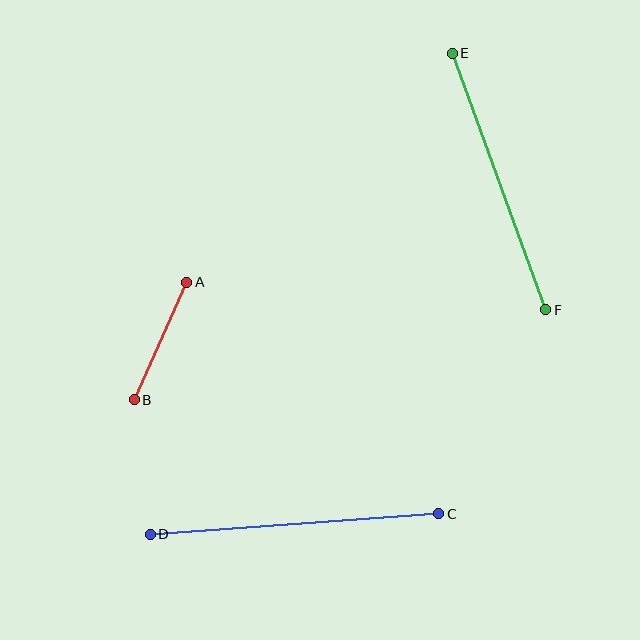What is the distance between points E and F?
The distance is approximately 273 pixels.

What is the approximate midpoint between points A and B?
The midpoint is at approximately (160, 341) pixels.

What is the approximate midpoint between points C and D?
The midpoint is at approximately (294, 524) pixels.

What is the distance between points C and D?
The distance is approximately 289 pixels.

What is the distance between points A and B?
The distance is approximately 129 pixels.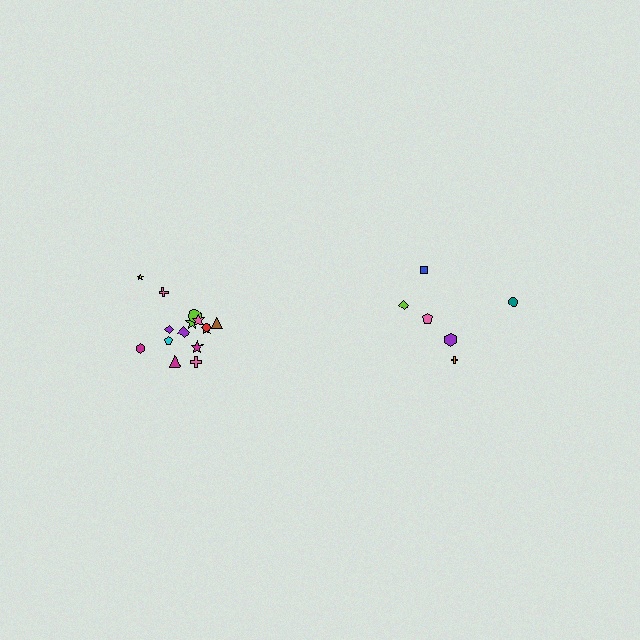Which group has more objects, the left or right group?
The left group.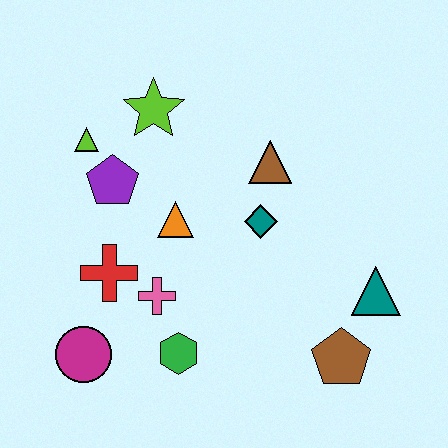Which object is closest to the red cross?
The pink cross is closest to the red cross.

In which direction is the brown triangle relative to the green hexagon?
The brown triangle is above the green hexagon.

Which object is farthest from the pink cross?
The teal triangle is farthest from the pink cross.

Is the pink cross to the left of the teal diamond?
Yes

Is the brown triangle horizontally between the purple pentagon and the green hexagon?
No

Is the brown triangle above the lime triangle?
No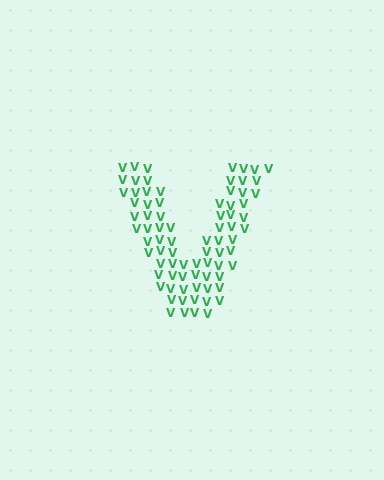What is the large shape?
The large shape is the letter V.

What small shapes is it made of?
It is made of small letter V's.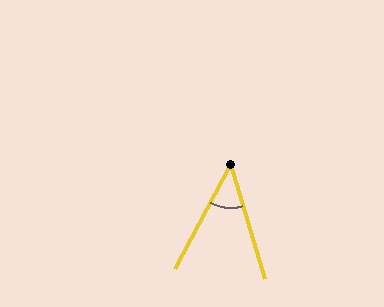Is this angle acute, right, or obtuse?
It is acute.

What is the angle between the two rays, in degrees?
Approximately 45 degrees.